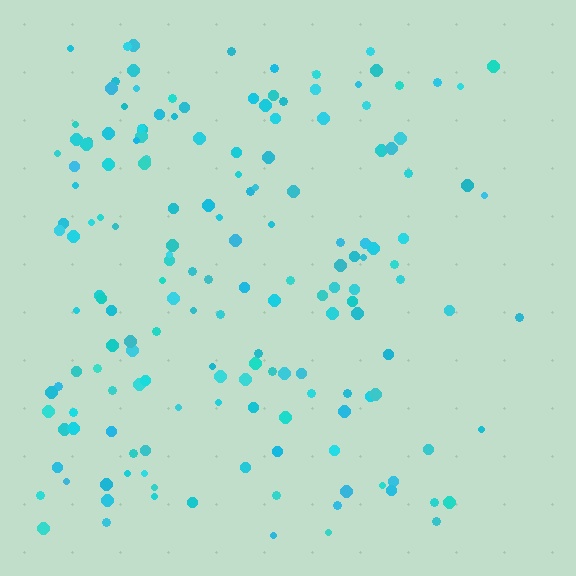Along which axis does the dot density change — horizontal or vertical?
Horizontal.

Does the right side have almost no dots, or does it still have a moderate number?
Still a moderate number, just noticeably fewer than the left.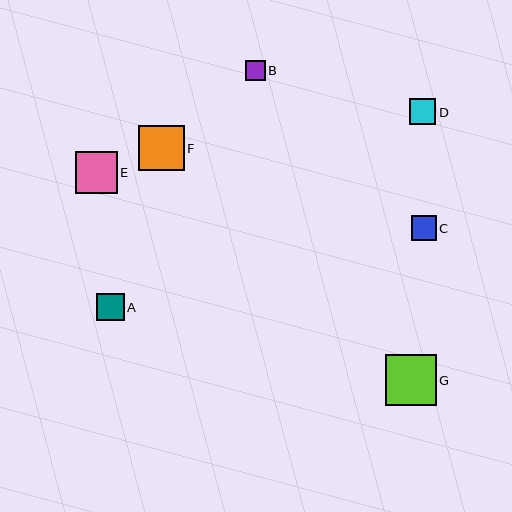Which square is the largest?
Square G is the largest with a size of approximately 51 pixels.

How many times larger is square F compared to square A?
Square F is approximately 1.7 times the size of square A.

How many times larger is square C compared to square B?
Square C is approximately 1.2 times the size of square B.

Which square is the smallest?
Square B is the smallest with a size of approximately 20 pixels.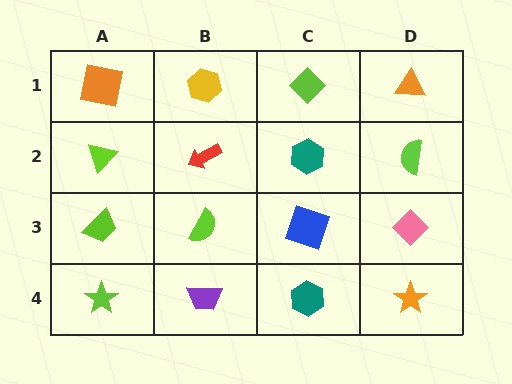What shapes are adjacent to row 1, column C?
A teal hexagon (row 2, column C), a yellow hexagon (row 1, column B), an orange triangle (row 1, column D).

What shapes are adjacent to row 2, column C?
A lime diamond (row 1, column C), a blue square (row 3, column C), a red arrow (row 2, column B), a lime semicircle (row 2, column D).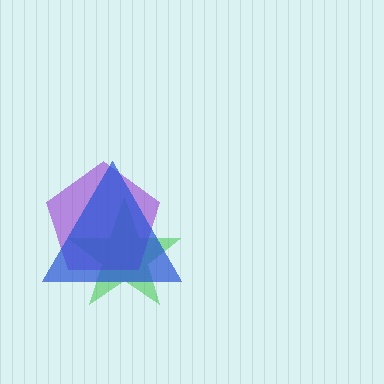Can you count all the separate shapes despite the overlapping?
Yes, there are 3 separate shapes.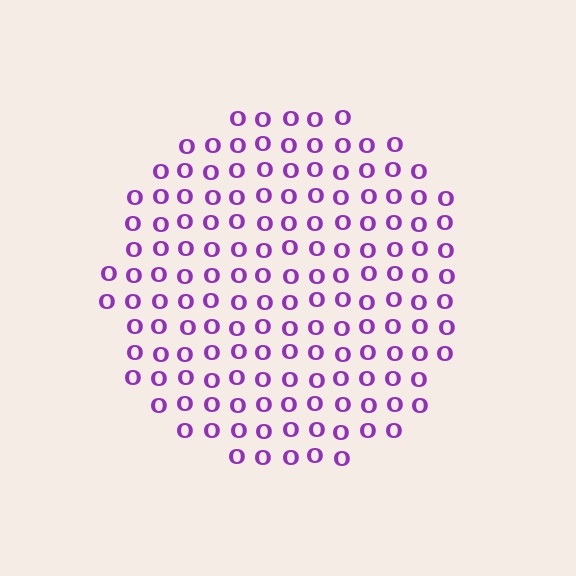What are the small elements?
The small elements are letter O's.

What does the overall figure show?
The overall figure shows a circle.